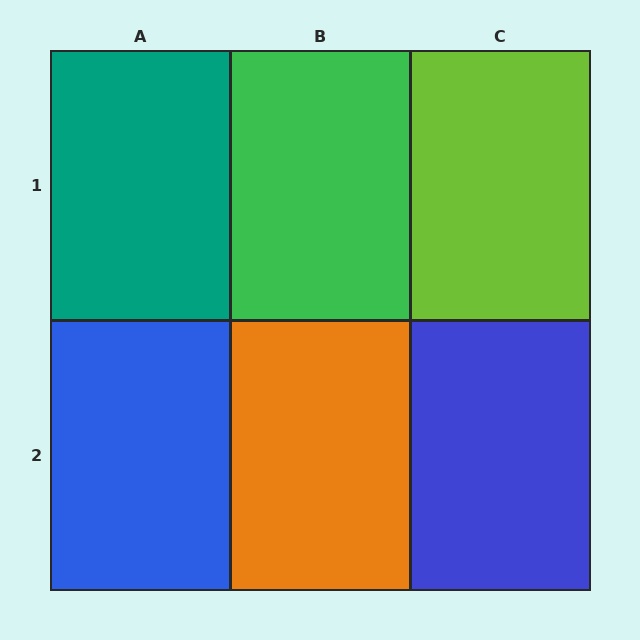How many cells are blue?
2 cells are blue.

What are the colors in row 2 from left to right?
Blue, orange, blue.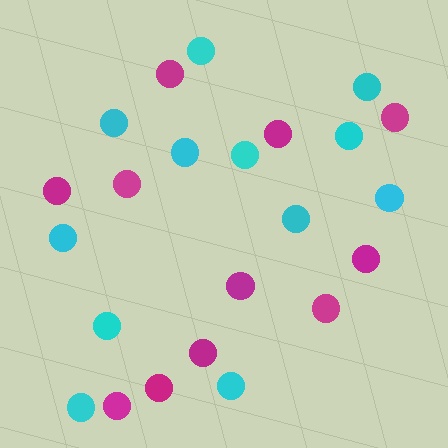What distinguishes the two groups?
There are 2 groups: one group of cyan circles (12) and one group of magenta circles (11).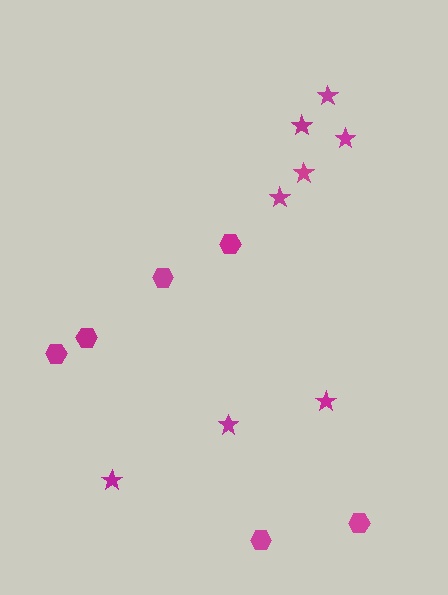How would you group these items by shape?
There are 2 groups: one group of hexagons (6) and one group of stars (8).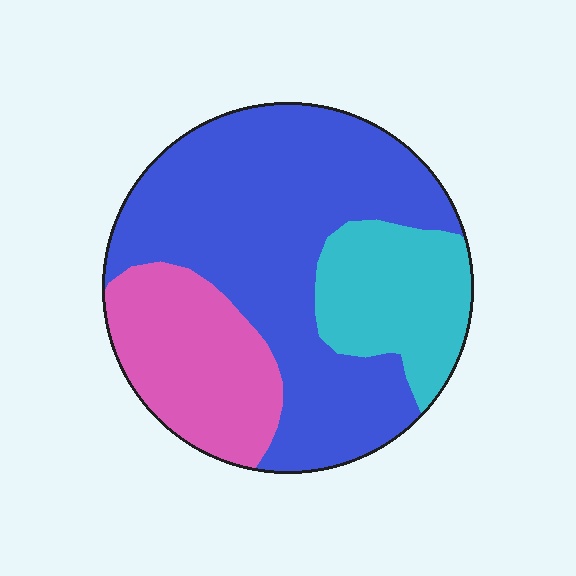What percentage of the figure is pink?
Pink covers roughly 25% of the figure.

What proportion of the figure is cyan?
Cyan takes up about one fifth (1/5) of the figure.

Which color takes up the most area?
Blue, at roughly 55%.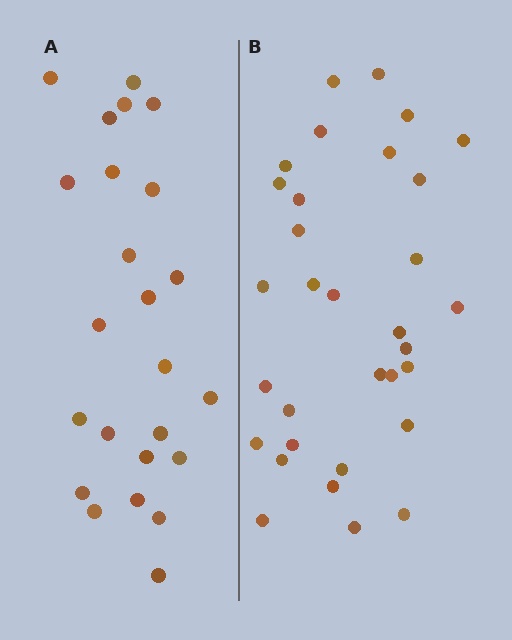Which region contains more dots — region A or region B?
Region B (the right region) has more dots.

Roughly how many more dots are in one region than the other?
Region B has roughly 8 or so more dots than region A.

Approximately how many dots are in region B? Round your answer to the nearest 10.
About 30 dots. (The exact count is 32, which rounds to 30.)